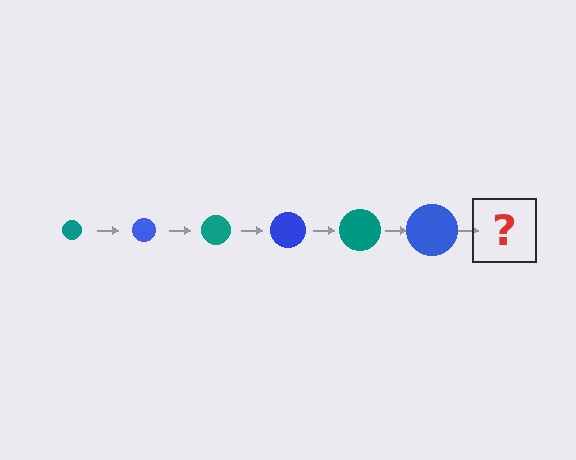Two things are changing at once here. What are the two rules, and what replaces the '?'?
The two rules are that the circle grows larger each step and the color cycles through teal and blue. The '?' should be a teal circle, larger than the previous one.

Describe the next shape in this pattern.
It should be a teal circle, larger than the previous one.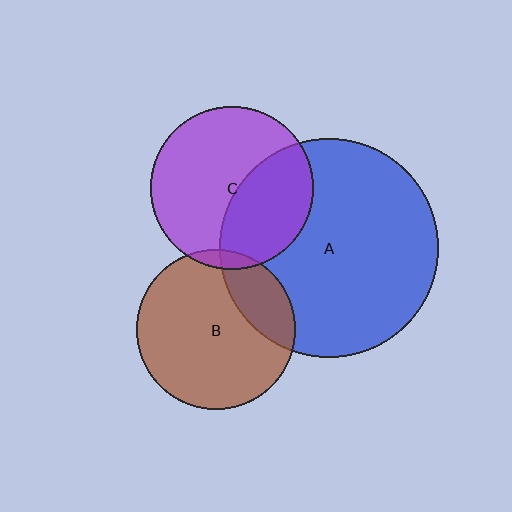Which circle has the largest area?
Circle A (blue).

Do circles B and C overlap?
Yes.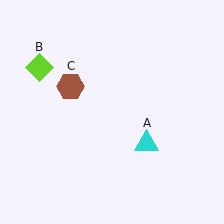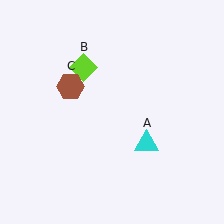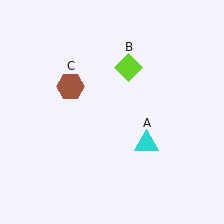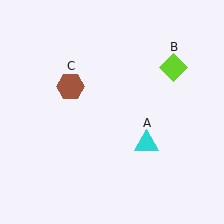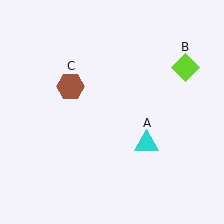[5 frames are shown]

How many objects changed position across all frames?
1 object changed position: lime diamond (object B).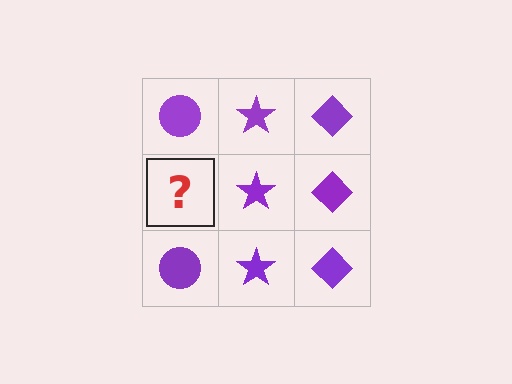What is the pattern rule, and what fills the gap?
The rule is that each column has a consistent shape. The gap should be filled with a purple circle.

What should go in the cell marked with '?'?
The missing cell should contain a purple circle.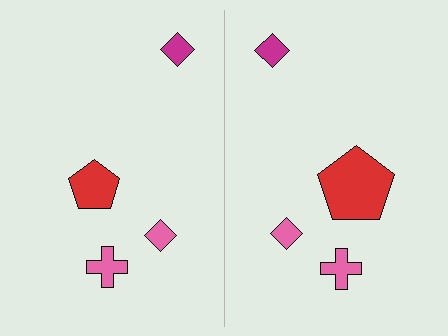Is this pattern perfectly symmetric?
No, the pattern is not perfectly symmetric. The red pentagon on the right side has a different size than its mirror counterpart.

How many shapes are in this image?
There are 8 shapes in this image.